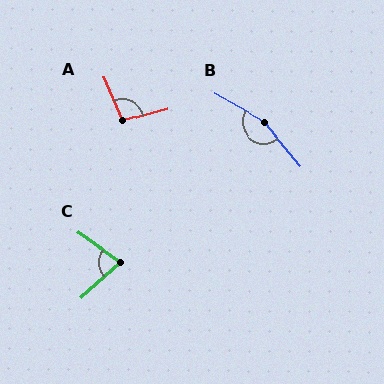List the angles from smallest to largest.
C (77°), A (97°), B (159°).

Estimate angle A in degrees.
Approximately 97 degrees.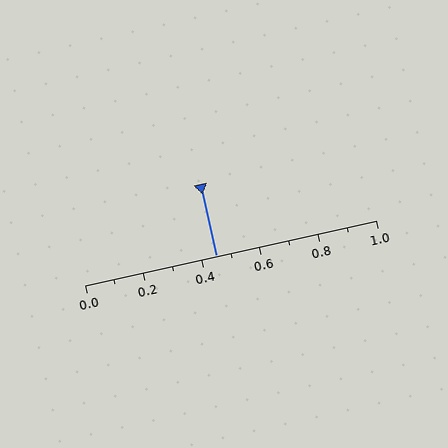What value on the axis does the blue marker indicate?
The marker indicates approximately 0.45.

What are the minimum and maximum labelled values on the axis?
The axis runs from 0.0 to 1.0.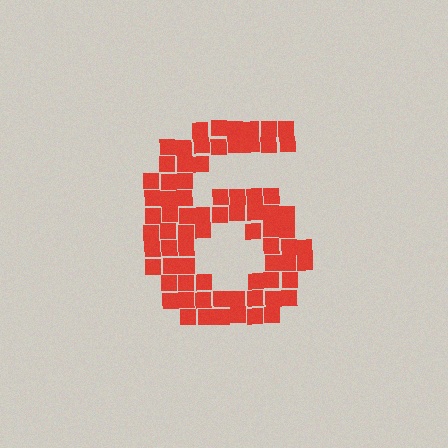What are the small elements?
The small elements are squares.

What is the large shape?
The large shape is the digit 6.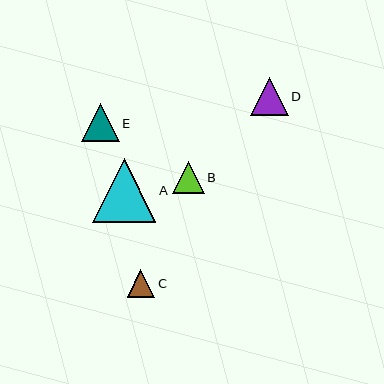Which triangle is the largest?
Triangle A is the largest with a size of approximately 63 pixels.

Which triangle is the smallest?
Triangle C is the smallest with a size of approximately 27 pixels.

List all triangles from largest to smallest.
From largest to smallest: A, E, D, B, C.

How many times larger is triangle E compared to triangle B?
Triangle E is approximately 1.2 times the size of triangle B.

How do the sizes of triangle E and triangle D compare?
Triangle E and triangle D are approximately the same size.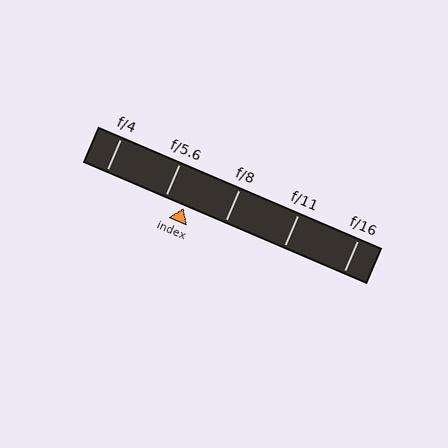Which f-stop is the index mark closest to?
The index mark is closest to f/5.6.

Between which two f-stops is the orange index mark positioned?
The index mark is between f/5.6 and f/8.